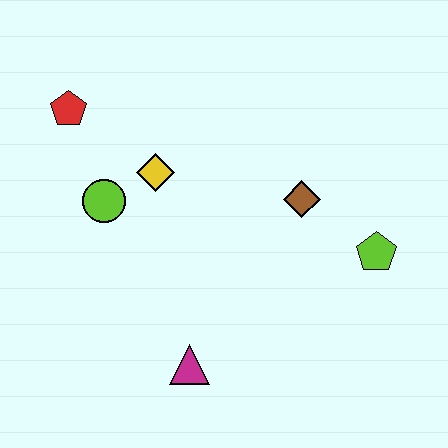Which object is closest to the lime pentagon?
The brown diamond is closest to the lime pentagon.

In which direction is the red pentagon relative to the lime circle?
The red pentagon is above the lime circle.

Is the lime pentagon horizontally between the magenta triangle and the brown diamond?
No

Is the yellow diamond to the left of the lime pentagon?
Yes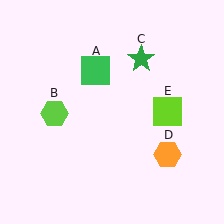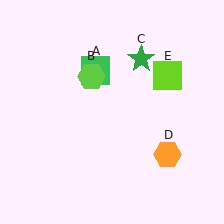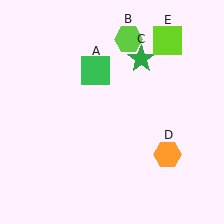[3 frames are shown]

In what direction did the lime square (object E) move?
The lime square (object E) moved up.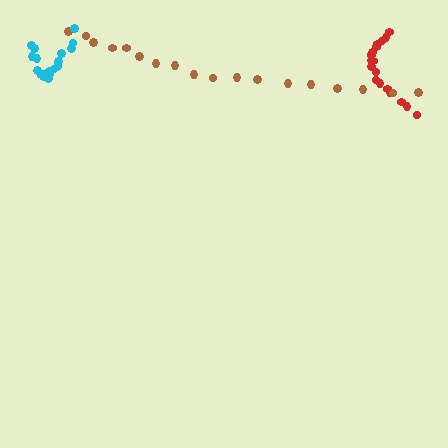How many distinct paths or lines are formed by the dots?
There are 3 distinct paths.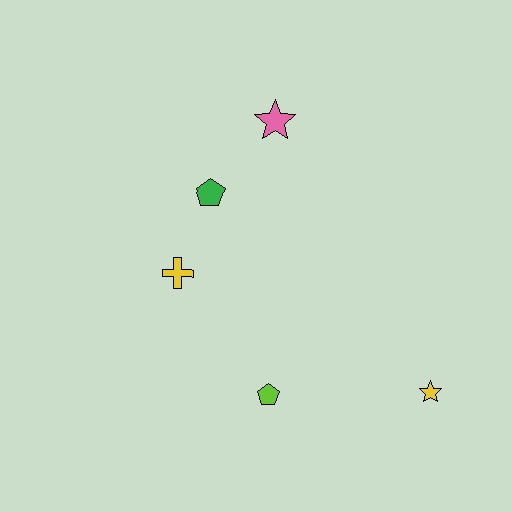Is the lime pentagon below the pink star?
Yes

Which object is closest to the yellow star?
The lime pentagon is closest to the yellow star.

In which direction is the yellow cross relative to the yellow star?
The yellow cross is to the left of the yellow star.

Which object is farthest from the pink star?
The yellow star is farthest from the pink star.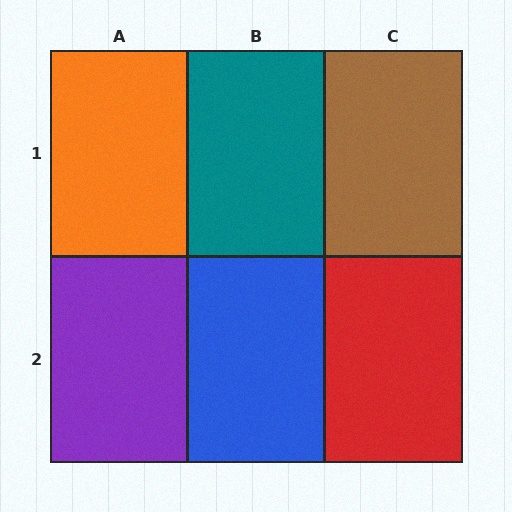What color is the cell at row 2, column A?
Purple.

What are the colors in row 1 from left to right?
Orange, teal, brown.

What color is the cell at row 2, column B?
Blue.